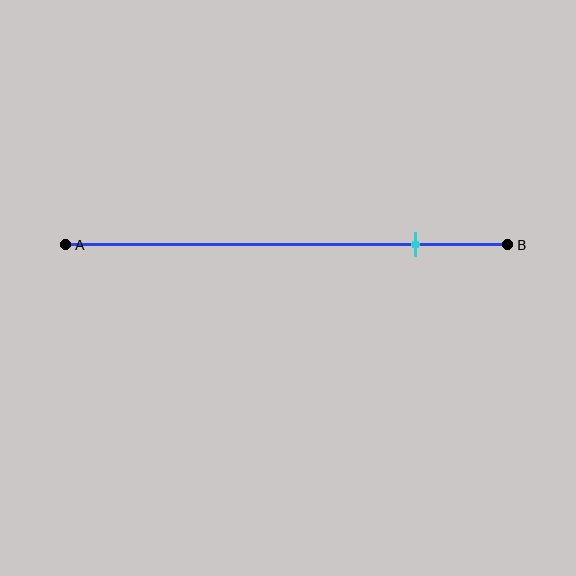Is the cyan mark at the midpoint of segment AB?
No, the mark is at about 80% from A, not at the 50% midpoint.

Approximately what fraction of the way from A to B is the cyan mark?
The cyan mark is approximately 80% of the way from A to B.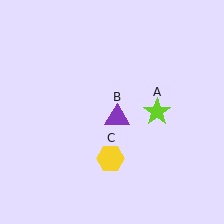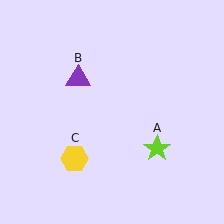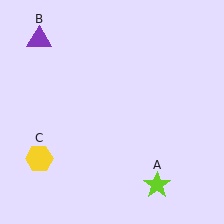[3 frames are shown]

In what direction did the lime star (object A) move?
The lime star (object A) moved down.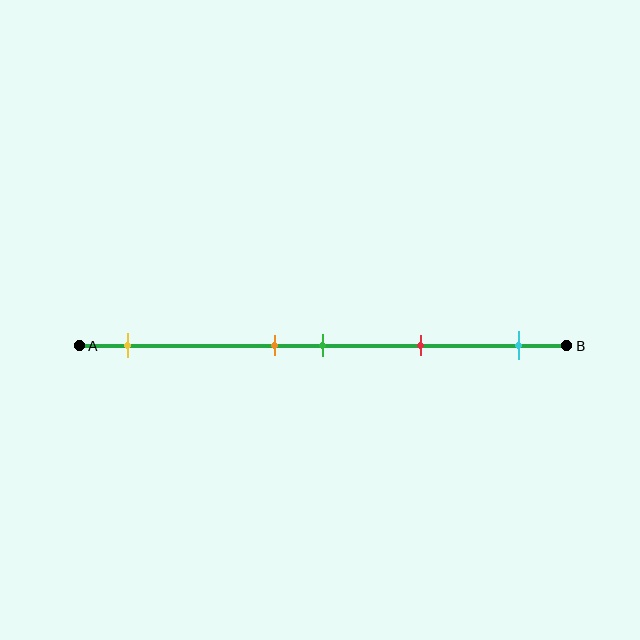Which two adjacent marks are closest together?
The orange and green marks are the closest adjacent pair.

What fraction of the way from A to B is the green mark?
The green mark is approximately 50% (0.5) of the way from A to B.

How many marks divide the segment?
There are 5 marks dividing the segment.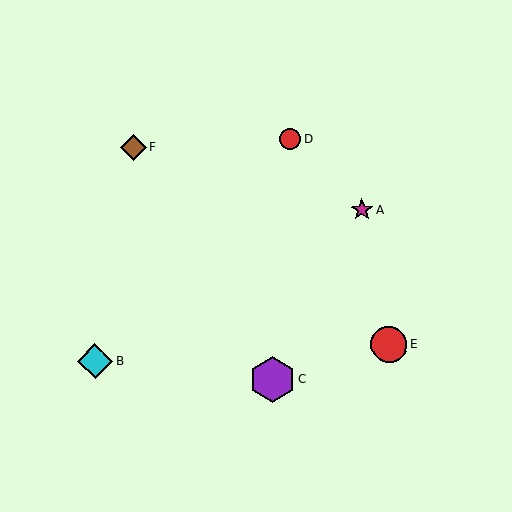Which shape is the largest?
The purple hexagon (labeled C) is the largest.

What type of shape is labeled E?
Shape E is a red circle.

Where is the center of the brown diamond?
The center of the brown diamond is at (134, 147).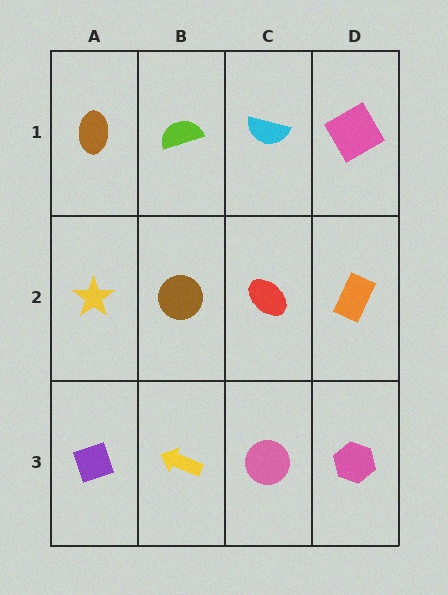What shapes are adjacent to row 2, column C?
A cyan semicircle (row 1, column C), a pink circle (row 3, column C), a brown circle (row 2, column B), an orange rectangle (row 2, column D).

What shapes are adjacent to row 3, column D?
An orange rectangle (row 2, column D), a pink circle (row 3, column C).